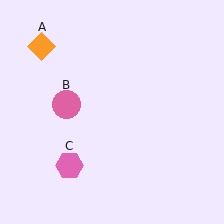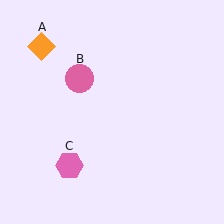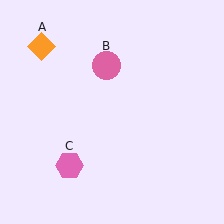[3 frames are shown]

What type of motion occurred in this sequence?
The pink circle (object B) rotated clockwise around the center of the scene.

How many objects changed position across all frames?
1 object changed position: pink circle (object B).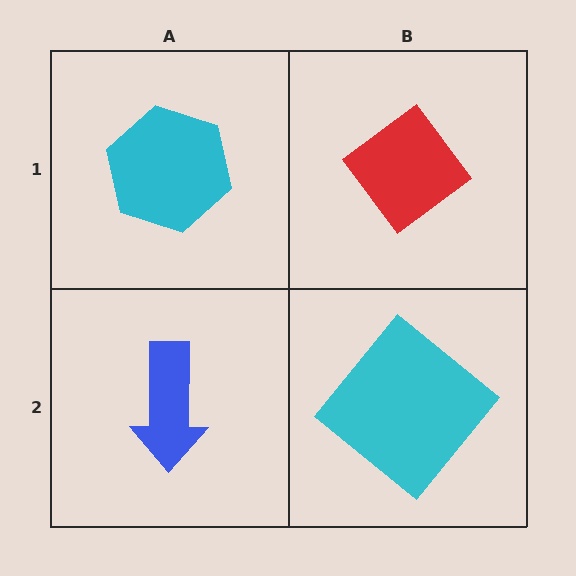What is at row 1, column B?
A red diamond.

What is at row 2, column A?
A blue arrow.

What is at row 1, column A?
A cyan hexagon.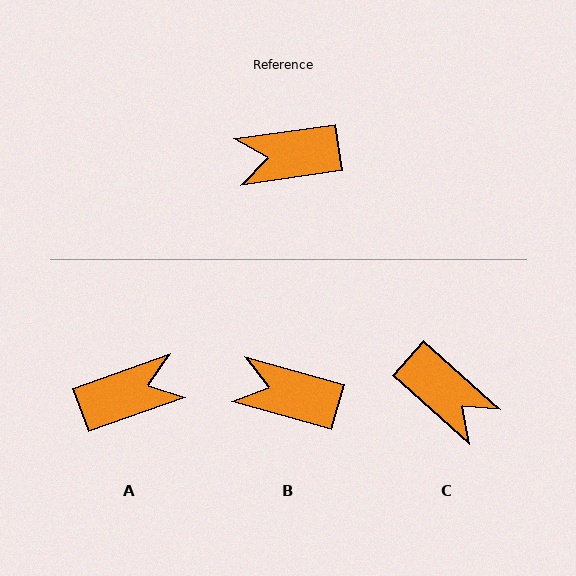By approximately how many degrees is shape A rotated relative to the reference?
Approximately 169 degrees clockwise.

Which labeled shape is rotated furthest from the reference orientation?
A, about 169 degrees away.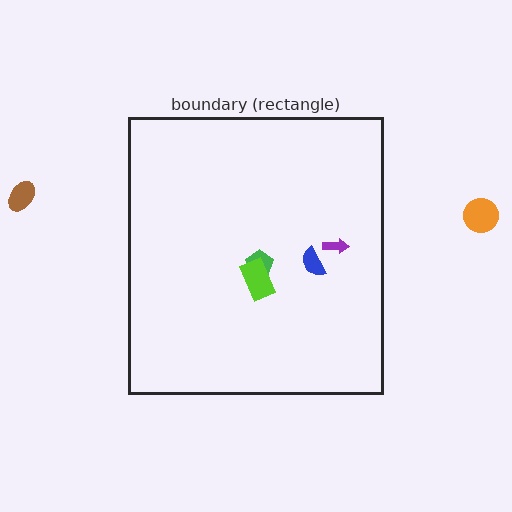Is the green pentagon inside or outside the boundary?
Inside.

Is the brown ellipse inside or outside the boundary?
Outside.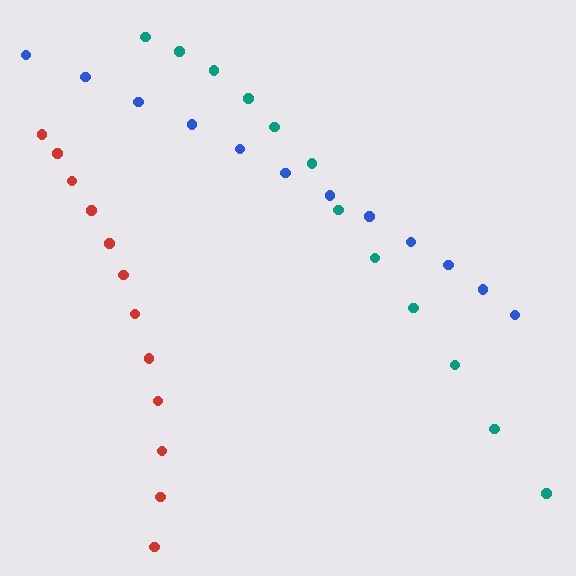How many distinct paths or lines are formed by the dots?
There are 3 distinct paths.